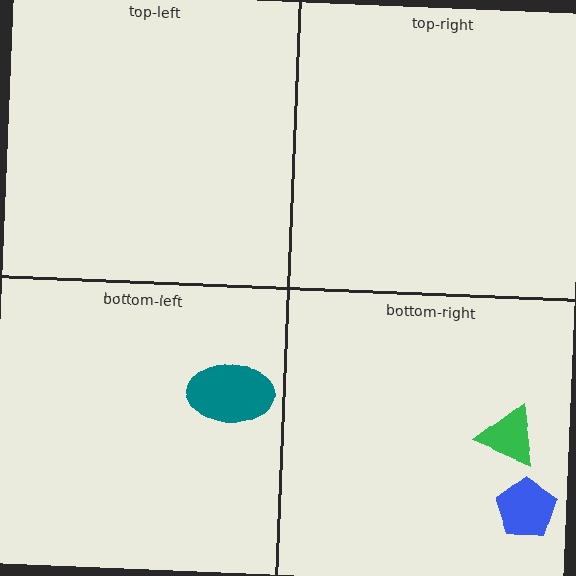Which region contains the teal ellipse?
The bottom-left region.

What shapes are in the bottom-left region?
The teal ellipse.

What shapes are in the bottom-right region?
The green triangle, the blue pentagon.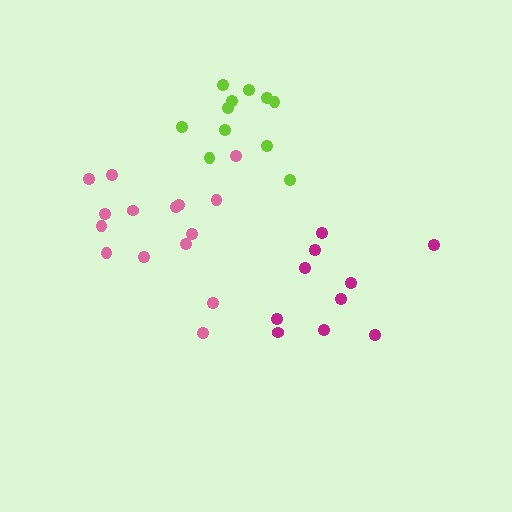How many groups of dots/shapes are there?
There are 3 groups.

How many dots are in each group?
Group 1: 11 dots, Group 2: 15 dots, Group 3: 10 dots (36 total).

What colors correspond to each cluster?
The clusters are colored: lime, pink, magenta.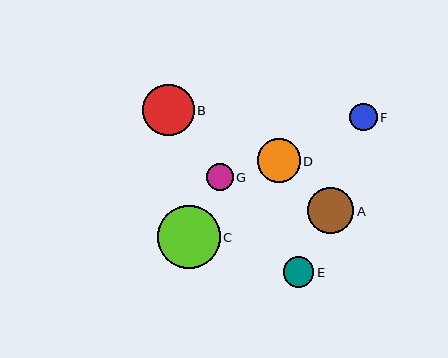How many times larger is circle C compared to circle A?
Circle C is approximately 1.4 times the size of circle A.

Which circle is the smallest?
Circle G is the smallest with a size of approximately 27 pixels.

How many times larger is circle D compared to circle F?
Circle D is approximately 1.6 times the size of circle F.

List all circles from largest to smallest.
From largest to smallest: C, B, A, D, E, F, G.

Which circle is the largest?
Circle C is the largest with a size of approximately 63 pixels.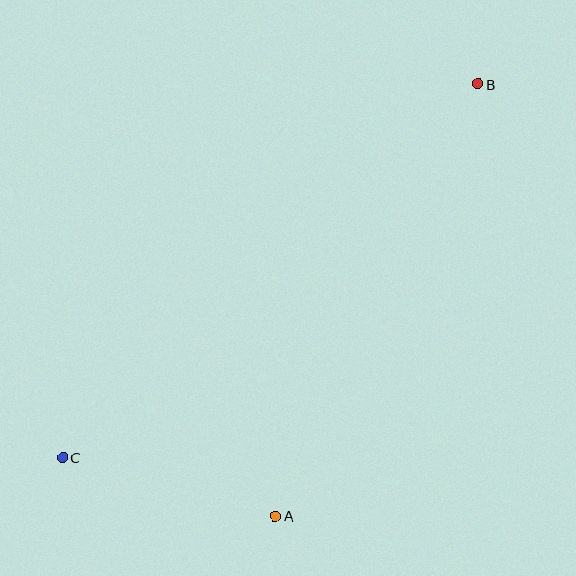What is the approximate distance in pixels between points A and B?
The distance between A and B is approximately 477 pixels.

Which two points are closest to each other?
Points A and C are closest to each other.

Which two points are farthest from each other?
Points B and C are farthest from each other.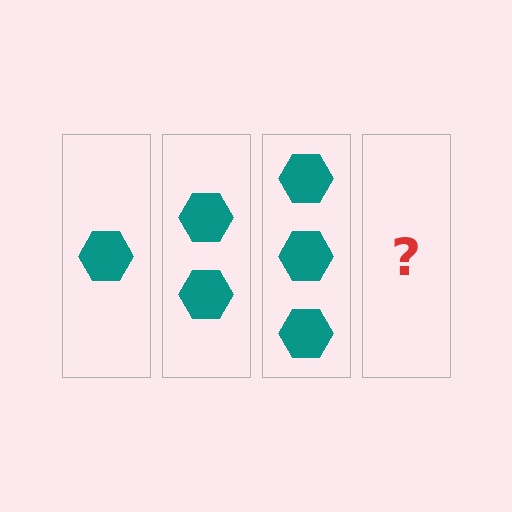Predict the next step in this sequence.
The next step is 4 hexagons.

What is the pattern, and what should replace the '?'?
The pattern is that each step adds one more hexagon. The '?' should be 4 hexagons.